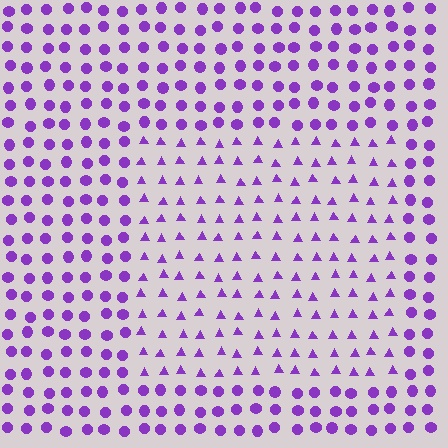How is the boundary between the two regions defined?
The boundary is defined by a change in element shape: triangles inside vs. circles outside. All elements share the same color and spacing.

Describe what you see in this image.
The image is filled with small purple elements arranged in a uniform grid. A rectangle-shaped region contains triangles, while the surrounding area contains circles. The boundary is defined purely by the change in element shape.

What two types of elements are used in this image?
The image uses triangles inside the rectangle region and circles outside it.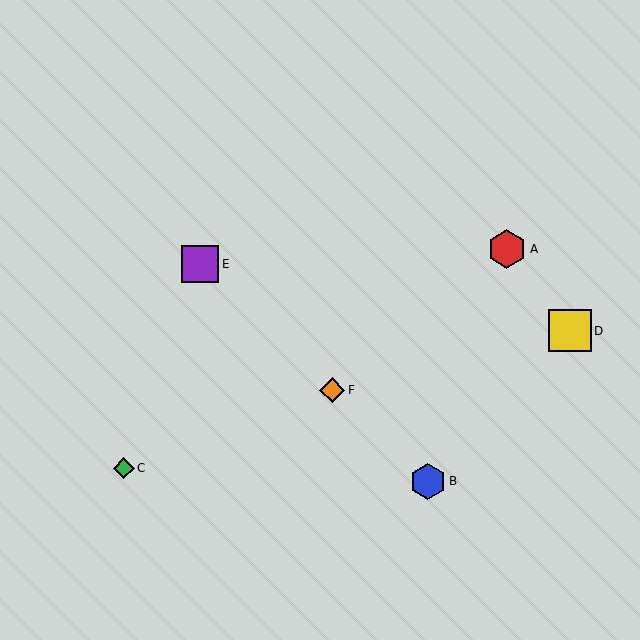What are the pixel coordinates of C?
Object C is at (124, 468).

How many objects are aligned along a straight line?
3 objects (B, E, F) are aligned along a straight line.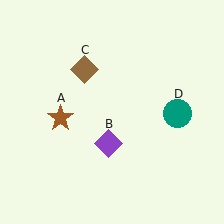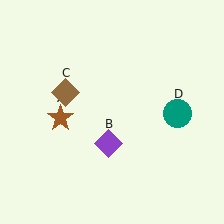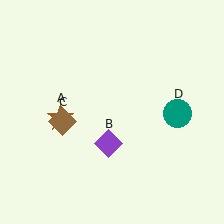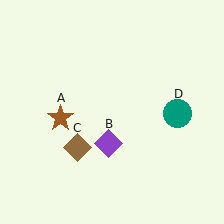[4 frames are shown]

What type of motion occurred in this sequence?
The brown diamond (object C) rotated counterclockwise around the center of the scene.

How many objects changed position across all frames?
1 object changed position: brown diamond (object C).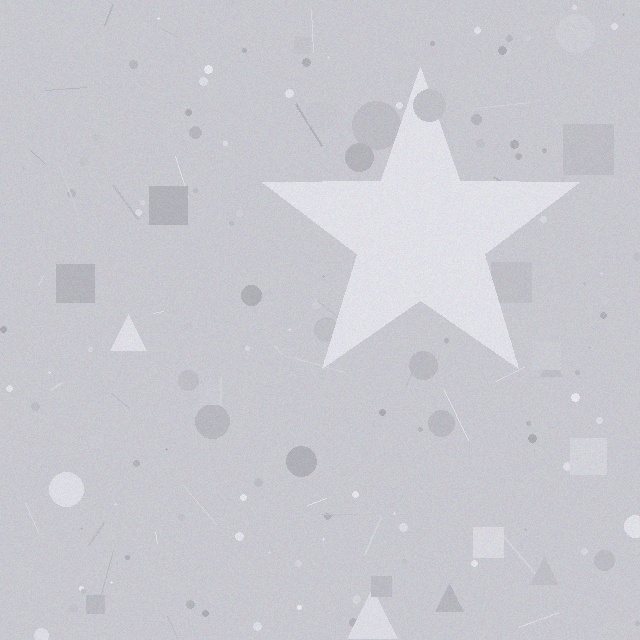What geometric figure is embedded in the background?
A star is embedded in the background.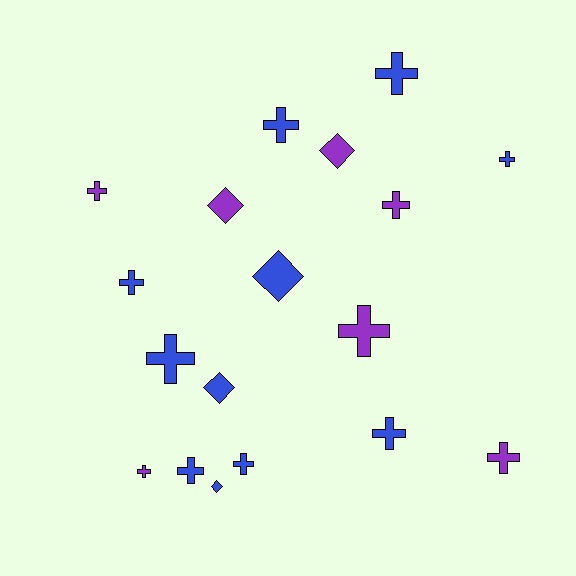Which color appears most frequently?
Blue, with 11 objects.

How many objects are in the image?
There are 18 objects.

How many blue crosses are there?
There are 8 blue crosses.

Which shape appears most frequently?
Cross, with 13 objects.